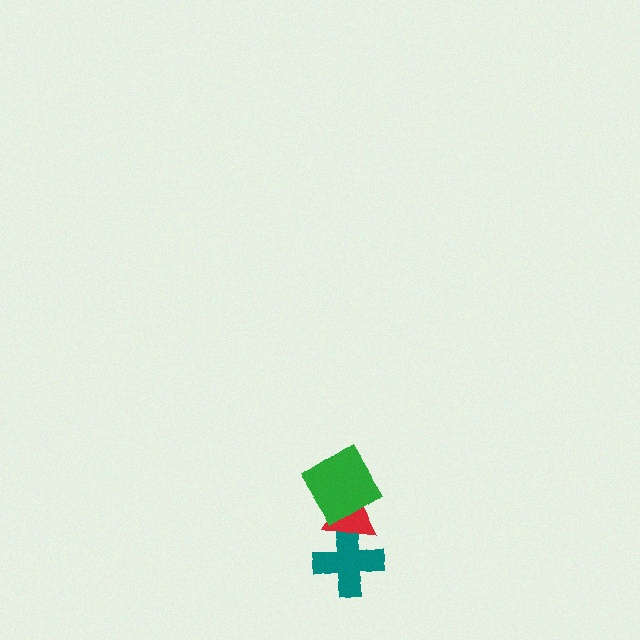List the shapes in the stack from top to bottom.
From top to bottom: the green diamond, the red triangle, the teal cross.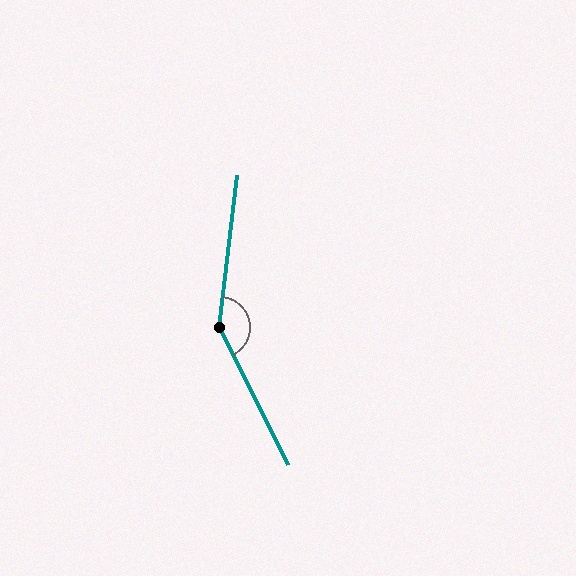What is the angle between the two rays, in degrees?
Approximately 147 degrees.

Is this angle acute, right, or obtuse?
It is obtuse.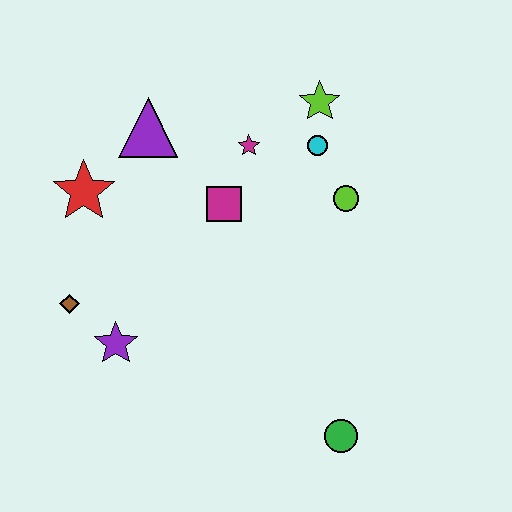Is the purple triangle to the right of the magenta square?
No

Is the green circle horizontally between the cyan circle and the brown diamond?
No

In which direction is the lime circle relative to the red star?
The lime circle is to the right of the red star.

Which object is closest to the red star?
The purple triangle is closest to the red star.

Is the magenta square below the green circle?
No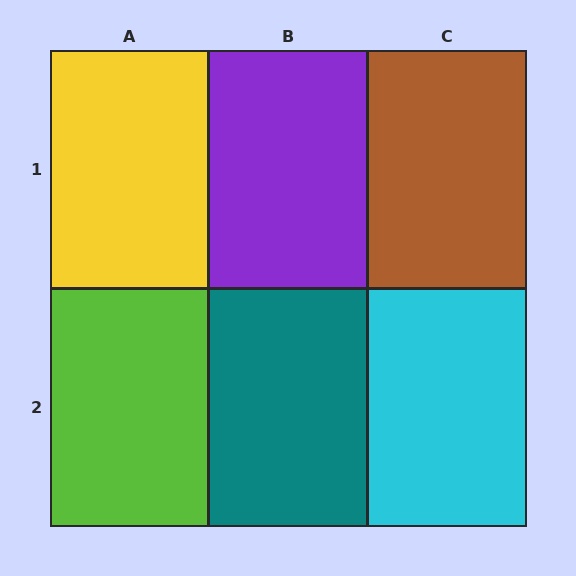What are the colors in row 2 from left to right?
Lime, teal, cyan.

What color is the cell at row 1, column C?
Brown.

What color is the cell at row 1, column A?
Yellow.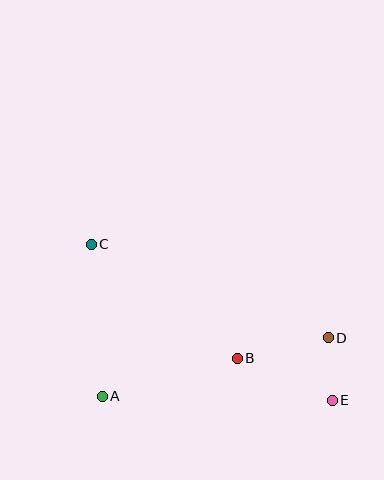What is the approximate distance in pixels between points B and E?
The distance between B and E is approximately 104 pixels.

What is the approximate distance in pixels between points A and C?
The distance between A and C is approximately 153 pixels.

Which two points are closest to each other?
Points D and E are closest to each other.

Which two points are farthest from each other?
Points C and E are farthest from each other.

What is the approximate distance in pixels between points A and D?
The distance between A and D is approximately 233 pixels.